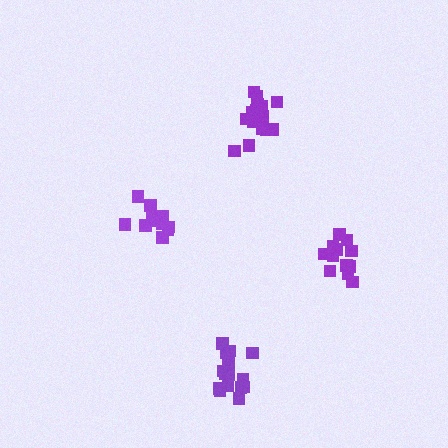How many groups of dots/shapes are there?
There are 4 groups.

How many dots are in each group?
Group 1: 12 dots, Group 2: 15 dots, Group 3: 17 dots, Group 4: 12 dots (56 total).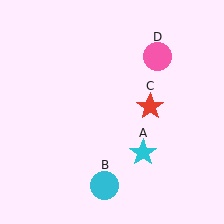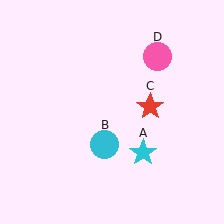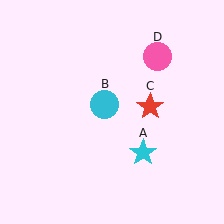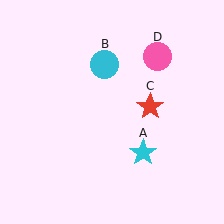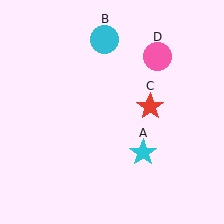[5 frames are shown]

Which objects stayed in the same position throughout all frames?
Cyan star (object A) and red star (object C) and pink circle (object D) remained stationary.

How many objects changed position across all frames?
1 object changed position: cyan circle (object B).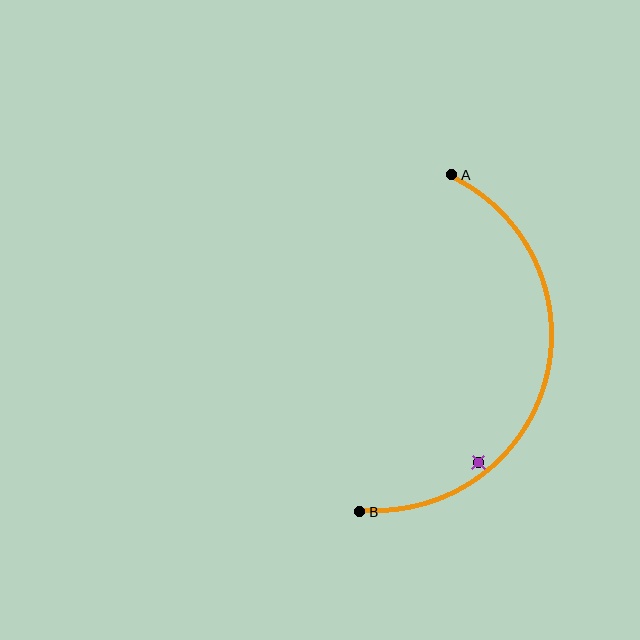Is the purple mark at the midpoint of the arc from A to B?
No — the purple mark does not lie on the arc at all. It sits slightly inside the curve.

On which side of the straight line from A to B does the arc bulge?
The arc bulges to the right of the straight line connecting A and B.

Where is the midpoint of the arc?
The arc midpoint is the point on the curve farthest from the straight line joining A and B. It sits to the right of that line.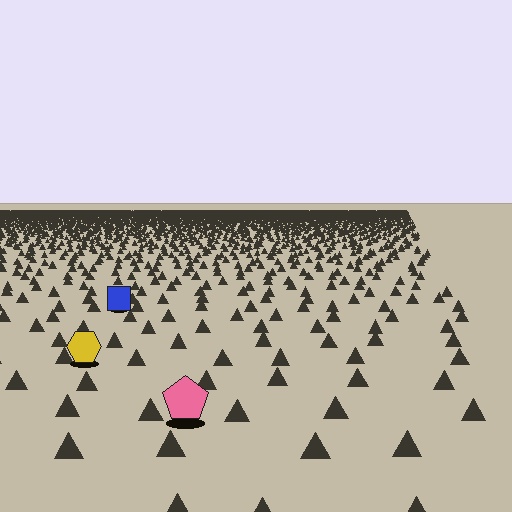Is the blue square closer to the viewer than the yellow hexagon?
No. The yellow hexagon is closer — you can tell from the texture gradient: the ground texture is coarser near it.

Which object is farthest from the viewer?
The blue square is farthest from the viewer. It appears smaller and the ground texture around it is denser.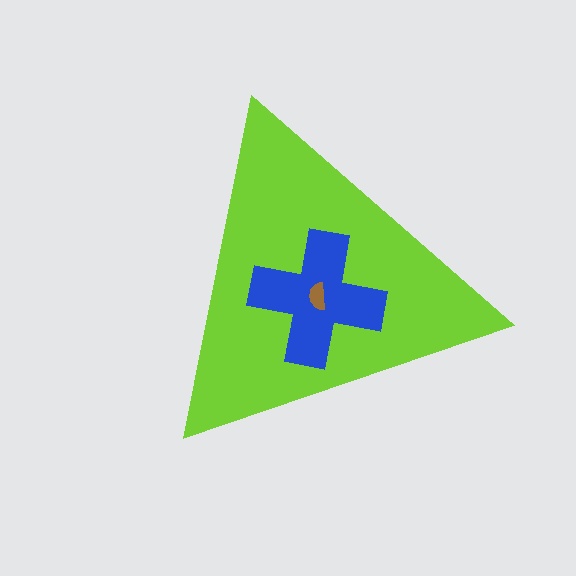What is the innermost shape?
The brown semicircle.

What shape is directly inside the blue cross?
The brown semicircle.